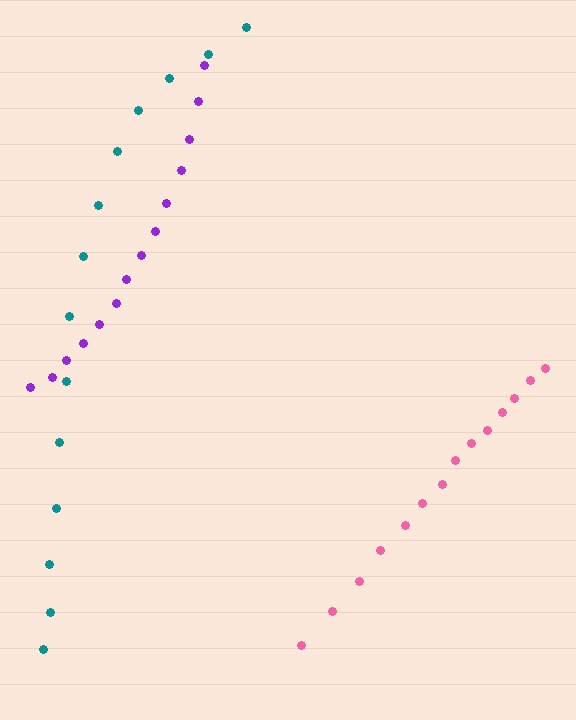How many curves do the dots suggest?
There are 3 distinct paths.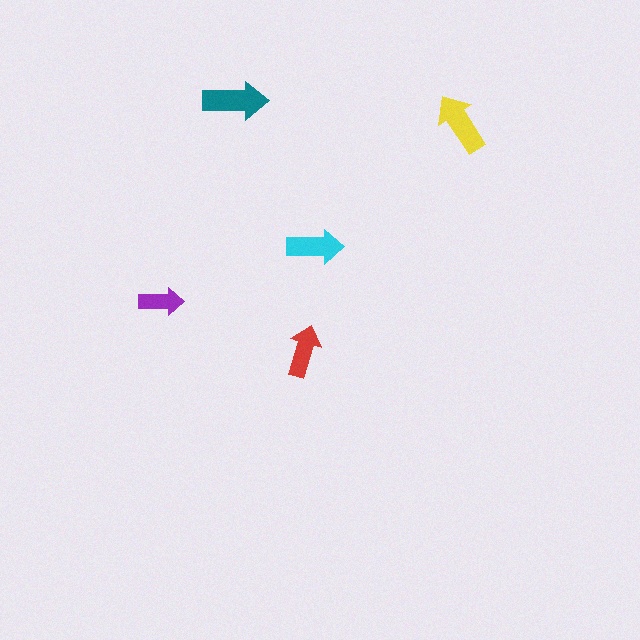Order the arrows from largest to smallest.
the teal one, the yellow one, the cyan one, the red one, the purple one.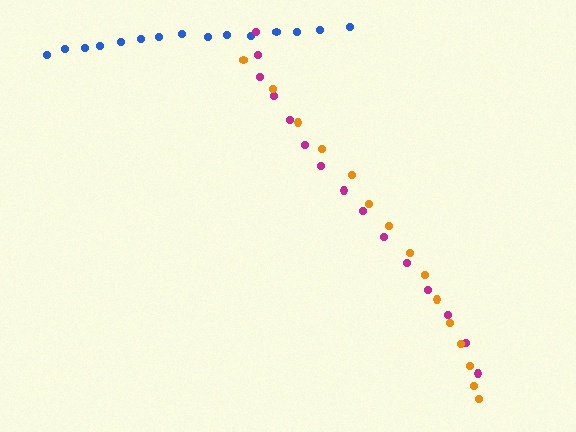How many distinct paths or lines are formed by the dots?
There are 3 distinct paths.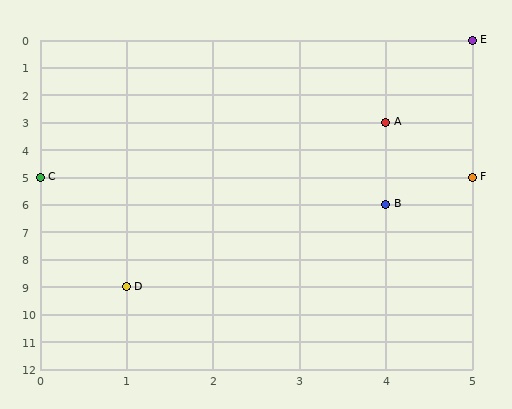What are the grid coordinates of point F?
Point F is at grid coordinates (5, 5).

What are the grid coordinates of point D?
Point D is at grid coordinates (1, 9).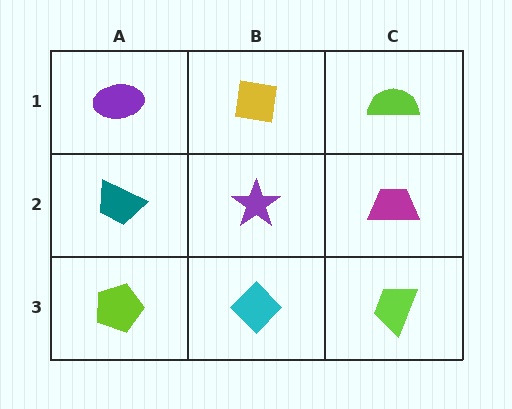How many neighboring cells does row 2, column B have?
4.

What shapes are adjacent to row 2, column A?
A purple ellipse (row 1, column A), a lime pentagon (row 3, column A), a purple star (row 2, column B).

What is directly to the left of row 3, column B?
A lime pentagon.